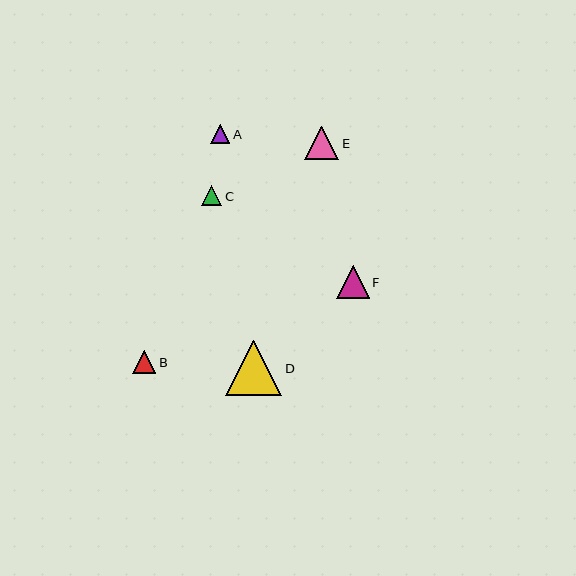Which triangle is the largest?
Triangle D is the largest with a size of approximately 56 pixels.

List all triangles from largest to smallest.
From largest to smallest: D, E, F, B, C, A.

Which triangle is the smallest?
Triangle A is the smallest with a size of approximately 19 pixels.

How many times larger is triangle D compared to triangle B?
Triangle D is approximately 2.4 times the size of triangle B.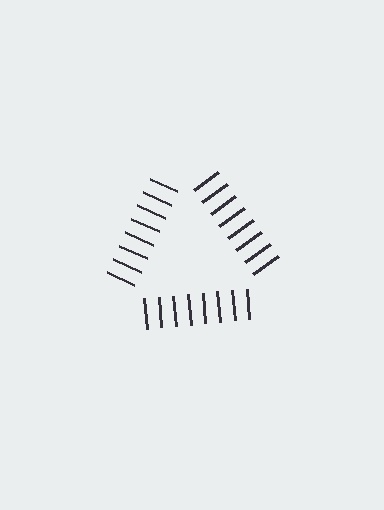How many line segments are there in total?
24 — 8 along each of the 3 edges.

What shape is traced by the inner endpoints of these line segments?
An illusory triangle — the line segments terminate on its edges but no continuous stroke is drawn.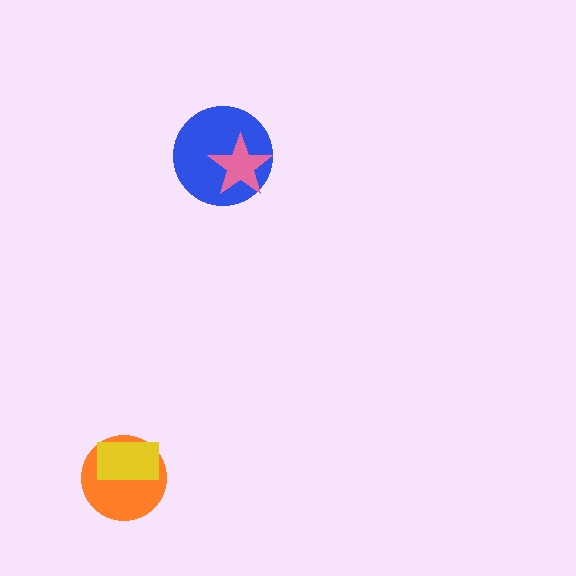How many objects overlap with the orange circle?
1 object overlaps with the orange circle.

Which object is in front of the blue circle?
The pink star is in front of the blue circle.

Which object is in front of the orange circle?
The yellow rectangle is in front of the orange circle.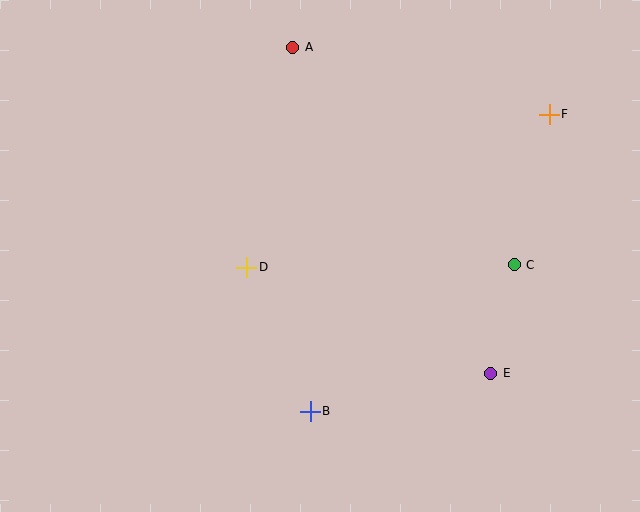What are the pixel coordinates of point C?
Point C is at (514, 265).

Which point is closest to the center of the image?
Point D at (247, 267) is closest to the center.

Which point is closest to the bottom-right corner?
Point E is closest to the bottom-right corner.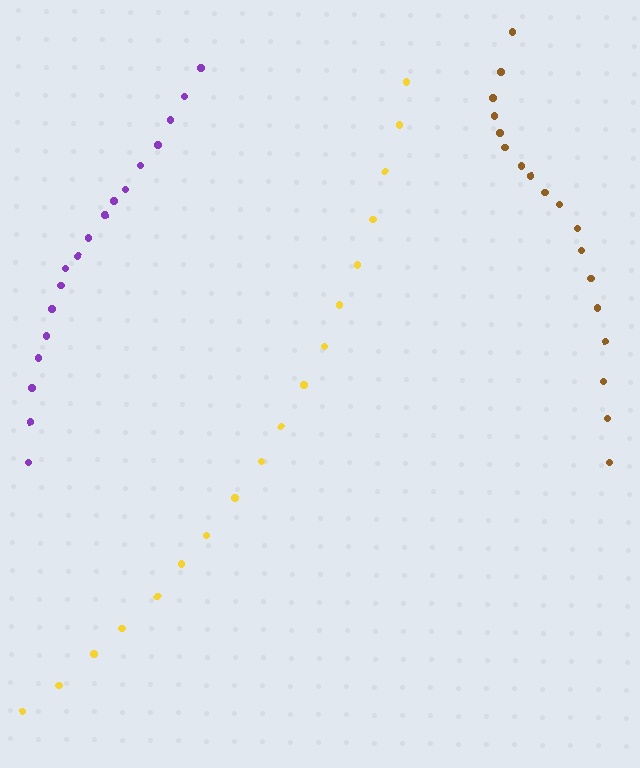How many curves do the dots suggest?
There are 3 distinct paths.